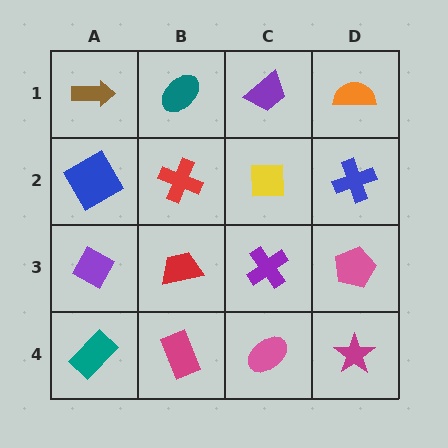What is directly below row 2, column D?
A pink pentagon.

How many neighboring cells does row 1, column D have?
2.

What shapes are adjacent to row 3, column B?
A red cross (row 2, column B), a magenta rectangle (row 4, column B), a purple diamond (row 3, column A), a purple cross (row 3, column C).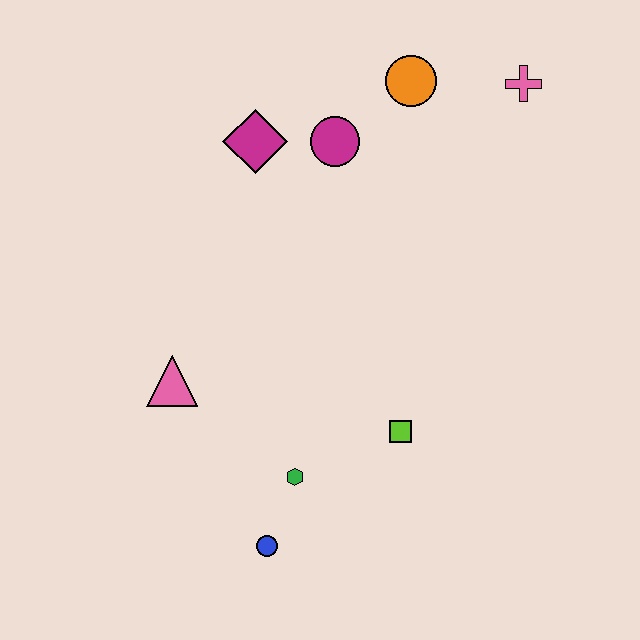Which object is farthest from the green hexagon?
The pink cross is farthest from the green hexagon.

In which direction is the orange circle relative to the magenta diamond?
The orange circle is to the right of the magenta diamond.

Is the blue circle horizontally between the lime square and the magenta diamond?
Yes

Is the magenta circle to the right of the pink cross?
No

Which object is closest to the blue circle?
The green hexagon is closest to the blue circle.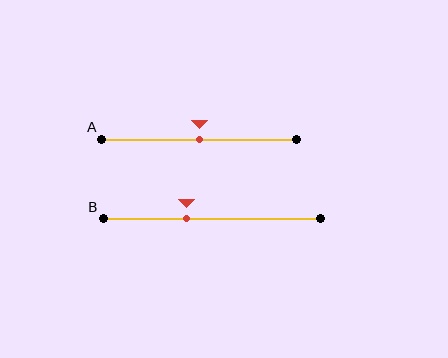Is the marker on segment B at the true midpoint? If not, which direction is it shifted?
No, the marker on segment B is shifted to the left by about 12% of the segment length.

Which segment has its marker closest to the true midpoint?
Segment A has its marker closest to the true midpoint.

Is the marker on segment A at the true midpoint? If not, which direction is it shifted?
Yes, the marker on segment A is at the true midpoint.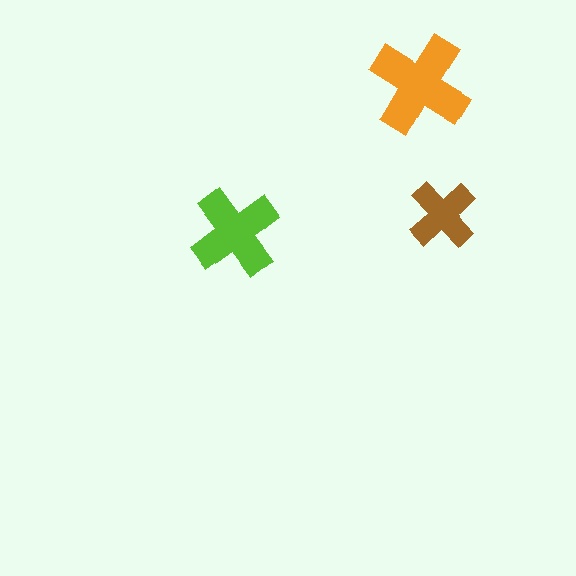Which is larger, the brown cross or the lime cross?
The lime one.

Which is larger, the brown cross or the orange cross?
The orange one.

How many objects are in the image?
There are 3 objects in the image.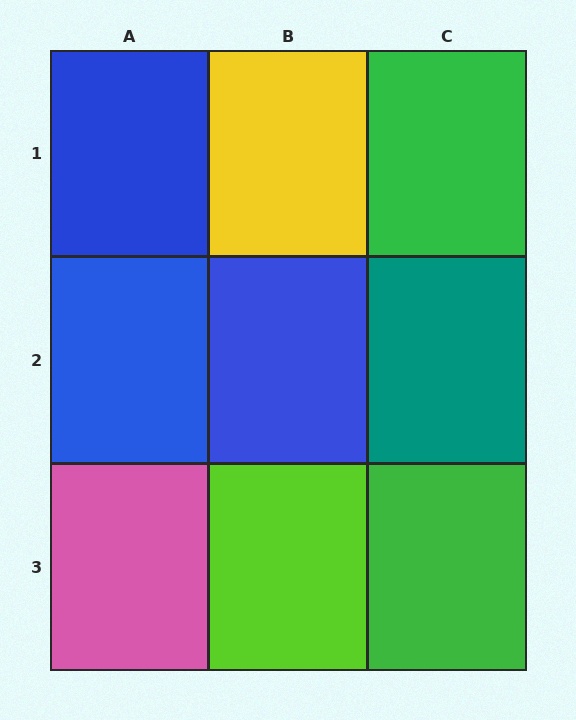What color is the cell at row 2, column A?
Blue.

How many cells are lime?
1 cell is lime.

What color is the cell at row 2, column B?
Blue.